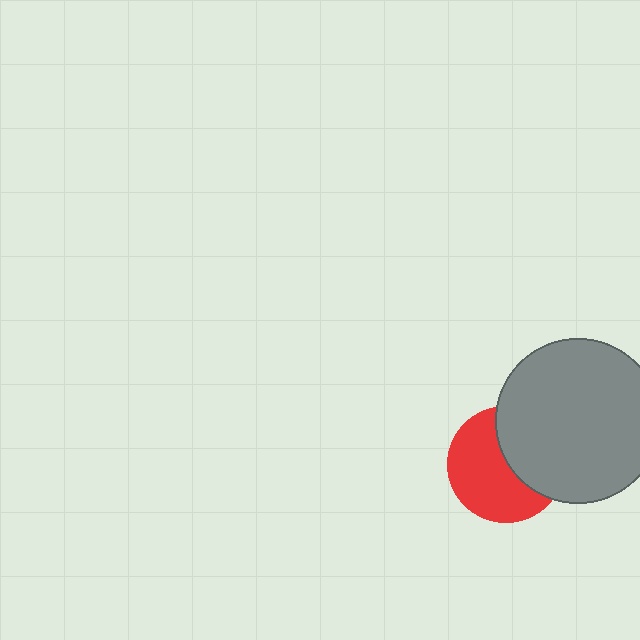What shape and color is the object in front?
The object in front is a gray circle.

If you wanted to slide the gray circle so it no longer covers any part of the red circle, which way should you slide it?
Slide it right — that is the most direct way to separate the two shapes.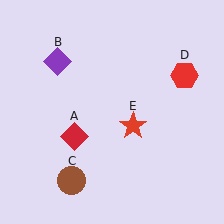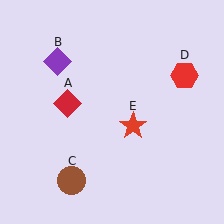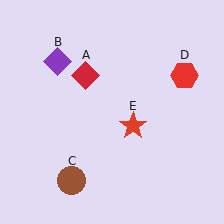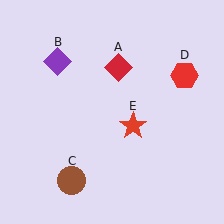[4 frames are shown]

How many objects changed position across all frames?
1 object changed position: red diamond (object A).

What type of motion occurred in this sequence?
The red diamond (object A) rotated clockwise around the center of the scene.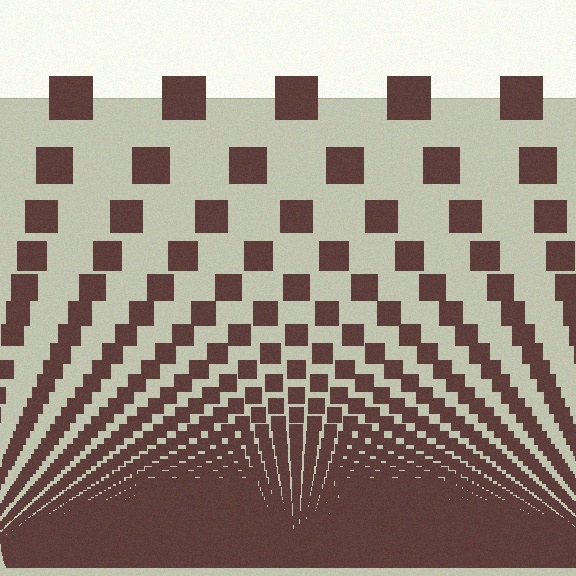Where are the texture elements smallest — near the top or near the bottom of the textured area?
Near the bottom.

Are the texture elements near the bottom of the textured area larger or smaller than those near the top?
Smaller. The gradient is inverted — elements near the bottom are smaller and denser.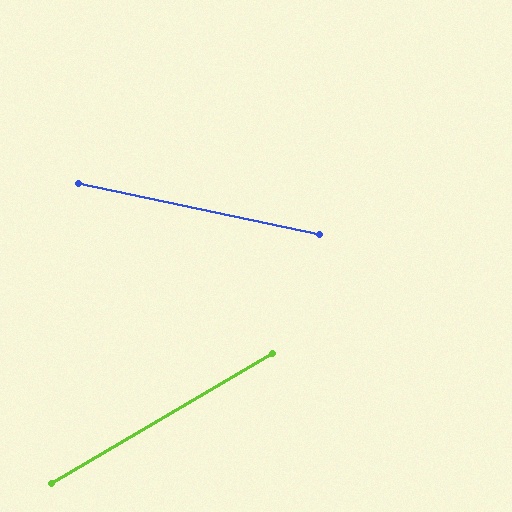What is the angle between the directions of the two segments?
Approximately 42 degrees.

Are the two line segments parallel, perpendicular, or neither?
Neither parallel nor perpendicular — they differ by about 42°.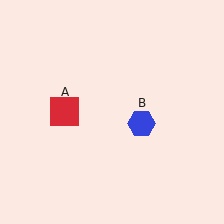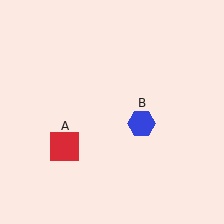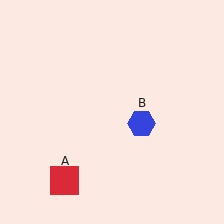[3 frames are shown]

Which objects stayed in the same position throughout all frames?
Blue hexagon (object B) remained stationary.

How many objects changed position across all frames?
1 object changed position: red square (object A).